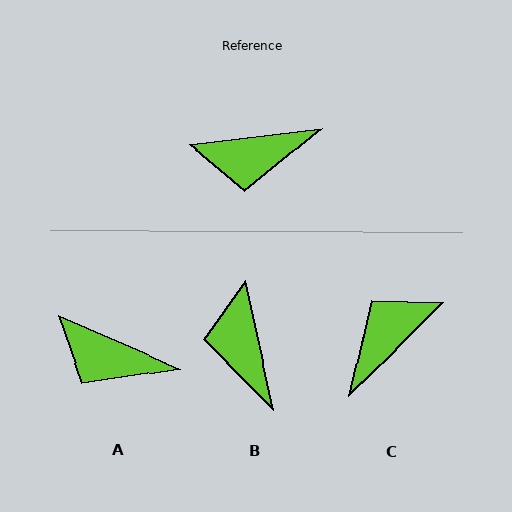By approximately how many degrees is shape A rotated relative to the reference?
Approximately 30 degrees clockwise.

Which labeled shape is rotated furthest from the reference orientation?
C, about 142 degrees away.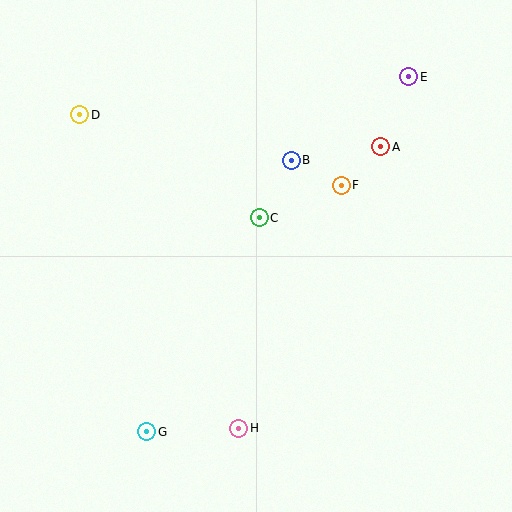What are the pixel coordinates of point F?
Point F is at (341, 185).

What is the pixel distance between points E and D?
The distance between E and D is 331 pixels.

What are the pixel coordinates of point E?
Point E is at (409, 77).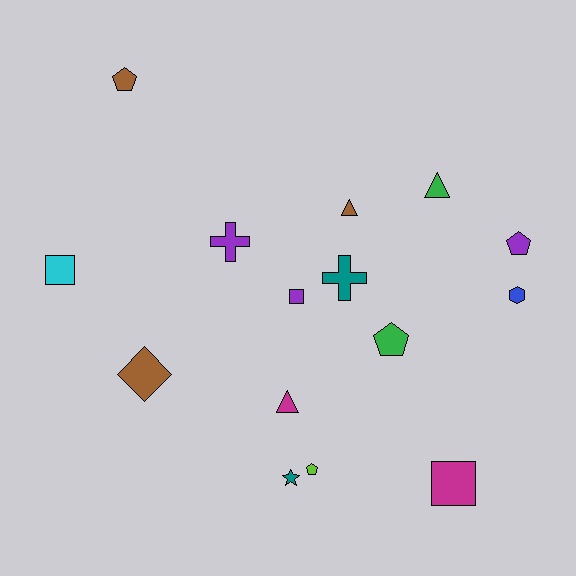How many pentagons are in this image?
There are 4 pentagons.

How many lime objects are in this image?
There is 1 lime object.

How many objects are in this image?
There are 15 objects.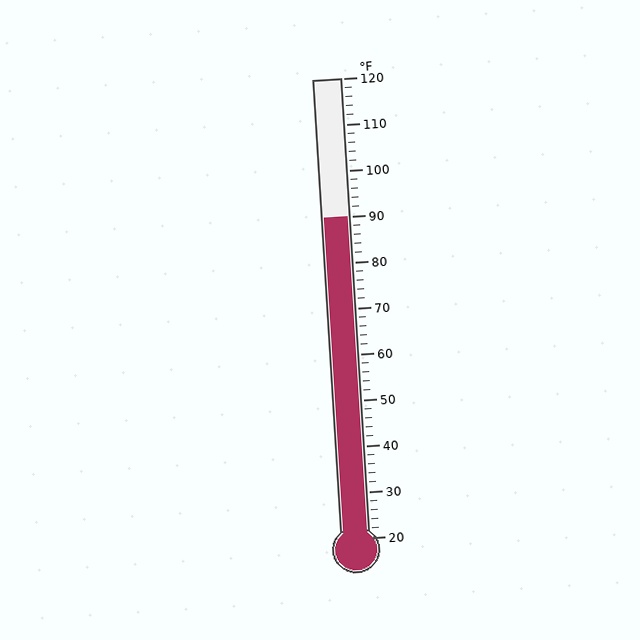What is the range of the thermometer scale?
The thermometer scale ranges from 20°F to 120°F.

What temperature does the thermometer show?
The thermometer shows approximately 90°F.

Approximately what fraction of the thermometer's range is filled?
The thermometer is filled to approximately 70% of its range.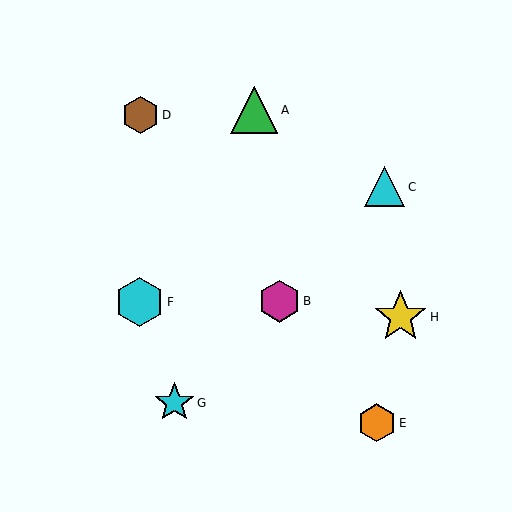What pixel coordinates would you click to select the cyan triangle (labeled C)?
Click at (385, 187) to select the cyan triangle C.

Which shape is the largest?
The yellow star (labeled H) is the largest.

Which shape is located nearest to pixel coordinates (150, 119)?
The brown hexagon (labeled D) at (140, 115) is nearest to that location.